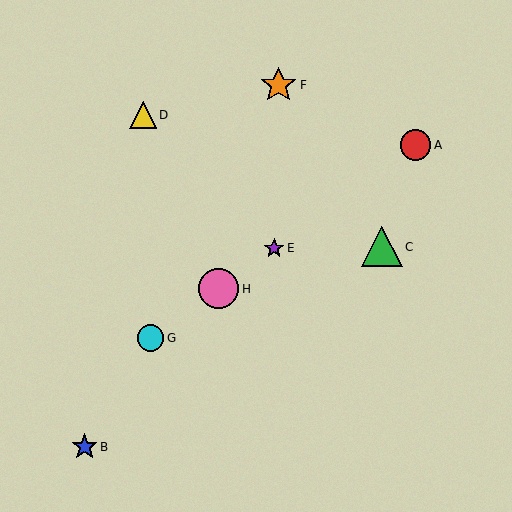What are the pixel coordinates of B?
Object B is at (85, 447).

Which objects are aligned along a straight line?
Objects A, E, G, H are aligned along a straight line.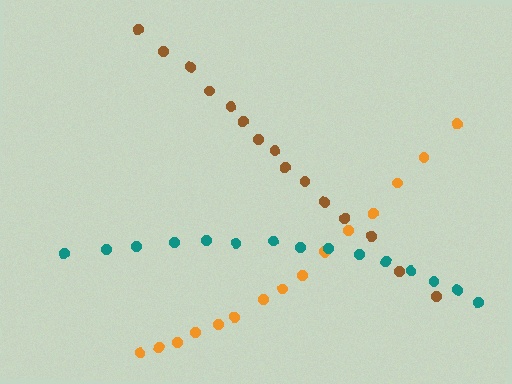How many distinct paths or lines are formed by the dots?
There are 3 distinct paths.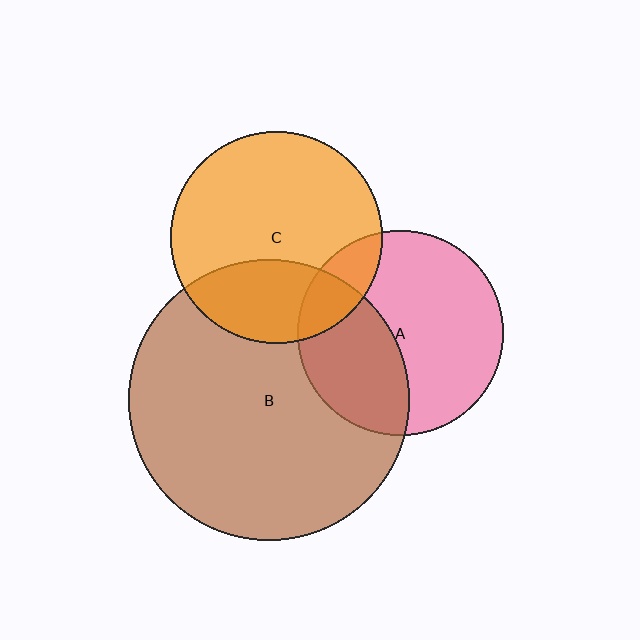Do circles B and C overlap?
Yes.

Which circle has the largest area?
Circle B (brown).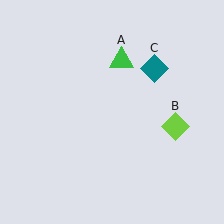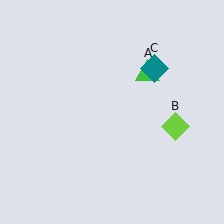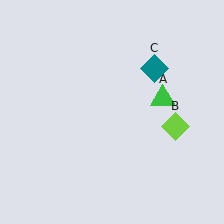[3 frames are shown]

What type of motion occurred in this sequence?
The green triangle (object A) rotated clockwise around the center of the scene.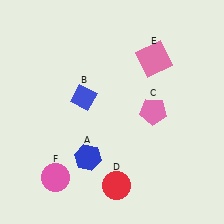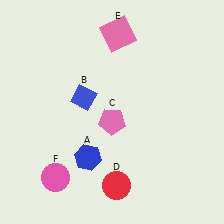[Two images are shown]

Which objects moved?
The objects that moved are: the pink pentagon (C), the pink square (E).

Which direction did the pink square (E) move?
The pink square (E) moved left.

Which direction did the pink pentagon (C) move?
The pink pentagon (C) moved left.